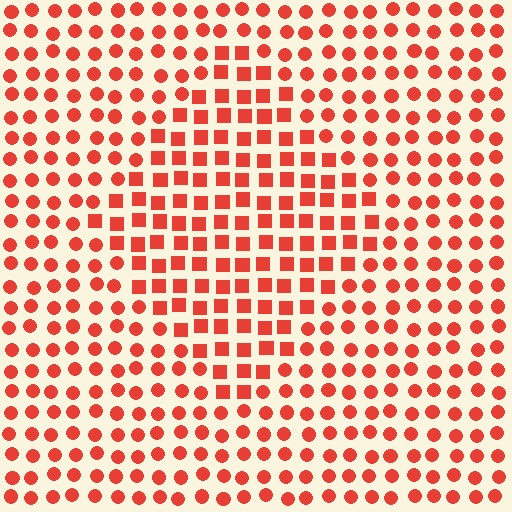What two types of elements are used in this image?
The image uses squares inside the diamond region and circles outside it.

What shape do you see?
I see a diamond.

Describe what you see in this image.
The image is filled with small red elements arranged in a uniform grid. A diamond-shaped region contains squares, while the surrounding area contains circles. The boundary is defined purely by the change in element shape.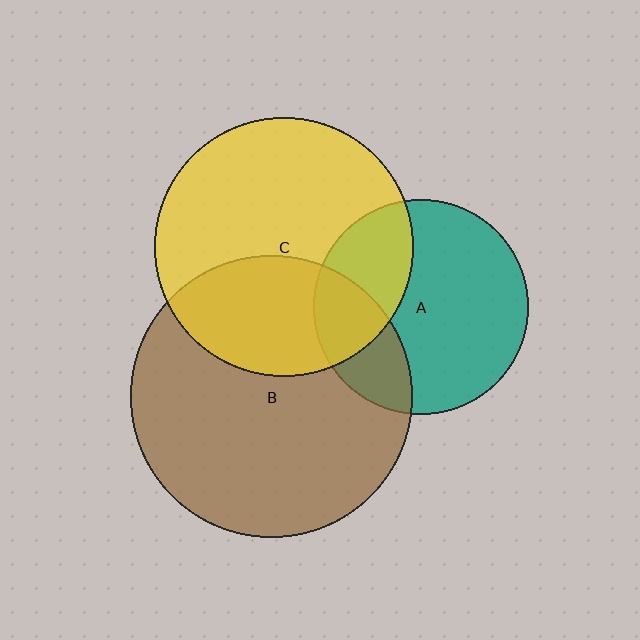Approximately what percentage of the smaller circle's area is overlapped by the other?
Approximately 30%.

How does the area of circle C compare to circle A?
Approximately 1.5 times.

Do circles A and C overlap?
Yes.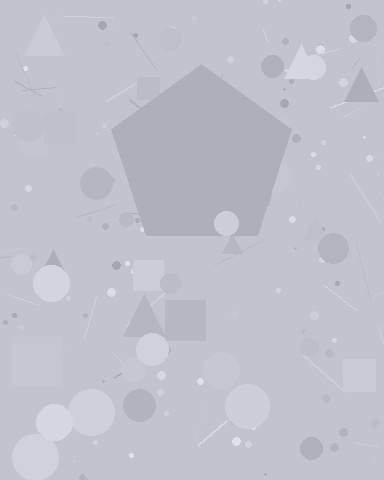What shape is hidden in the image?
A pentagon is hidden in the image.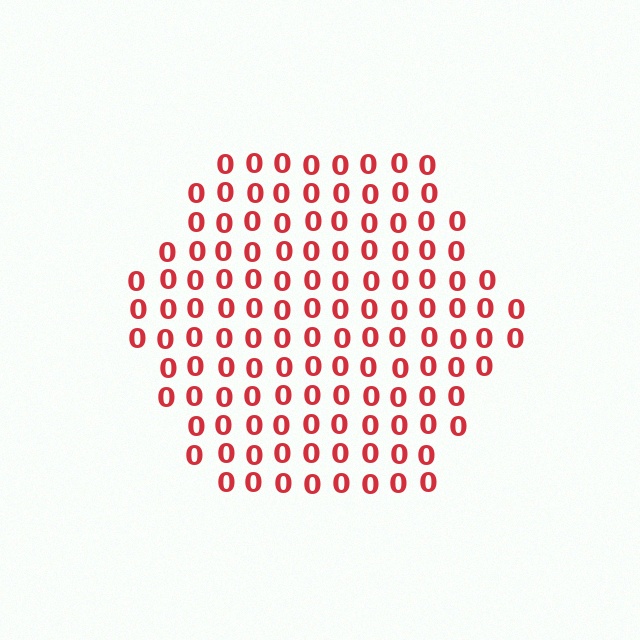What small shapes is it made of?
It is made of small digit 0's.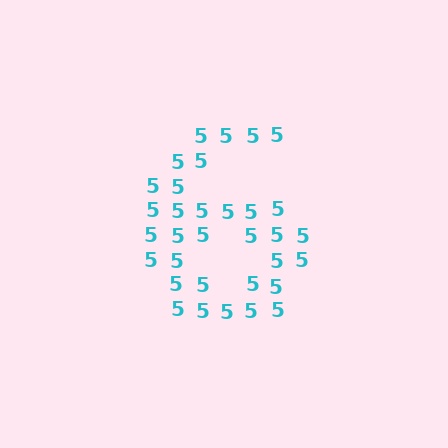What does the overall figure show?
The overall figure shows the digit 6.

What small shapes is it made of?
It is made of small digit 5's.